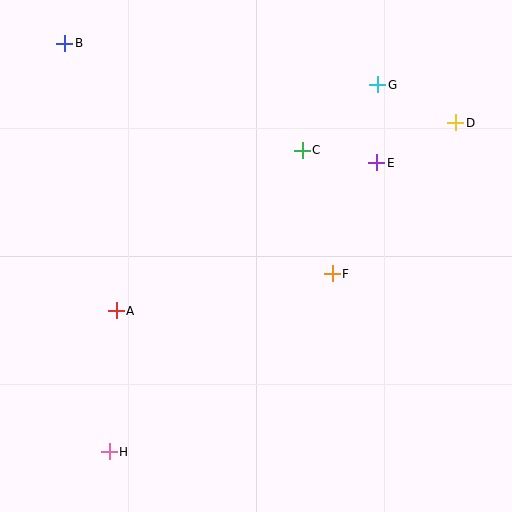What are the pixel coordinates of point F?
Point F is at (332, 274).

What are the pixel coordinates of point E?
Point E is at (377, 163).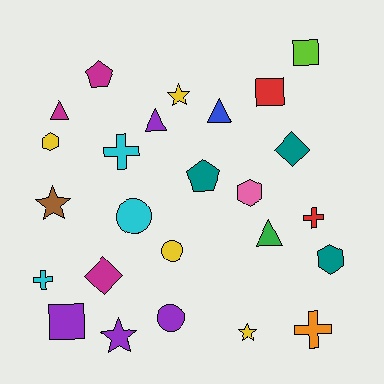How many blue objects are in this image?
There is 1 blue object.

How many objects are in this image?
There are 25 objects.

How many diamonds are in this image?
There are 2 diamonds.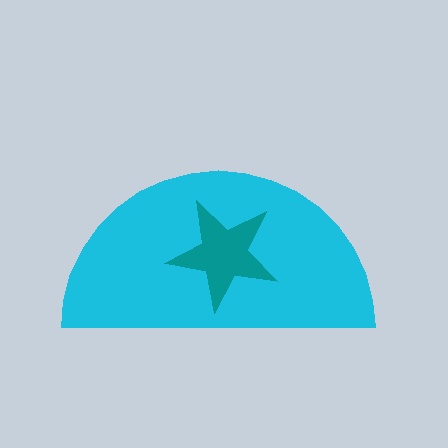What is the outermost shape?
The cyan semicircle.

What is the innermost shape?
The teal star.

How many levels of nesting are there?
2.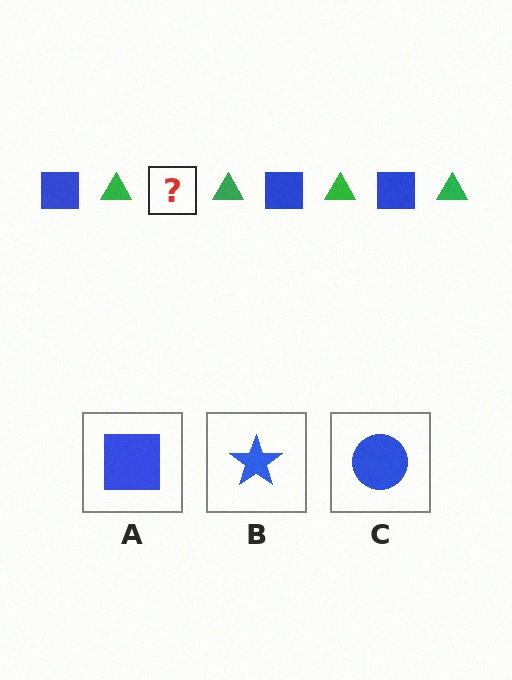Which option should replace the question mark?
Option A.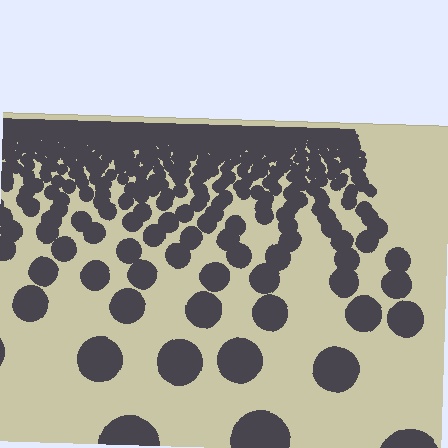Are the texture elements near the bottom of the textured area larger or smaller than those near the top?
Larger. Near the bottom, elements are closer to the viewer and appear at a bigger on-screen size.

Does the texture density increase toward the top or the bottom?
Density increases toward the top.